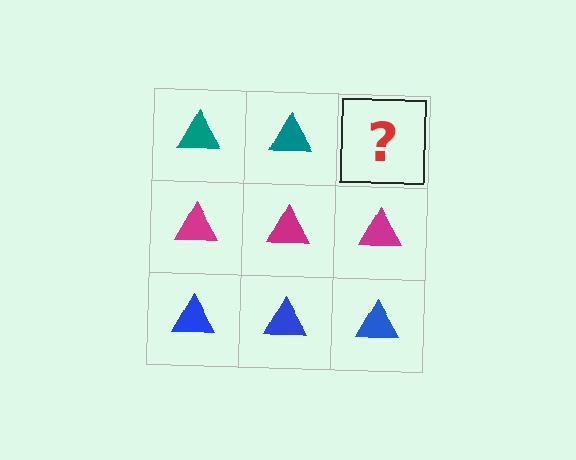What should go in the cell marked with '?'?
The missing cell should contain a teal triangle.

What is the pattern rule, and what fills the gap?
The rule is that each row has a consistent color. The gap should be filled with a teal triangle.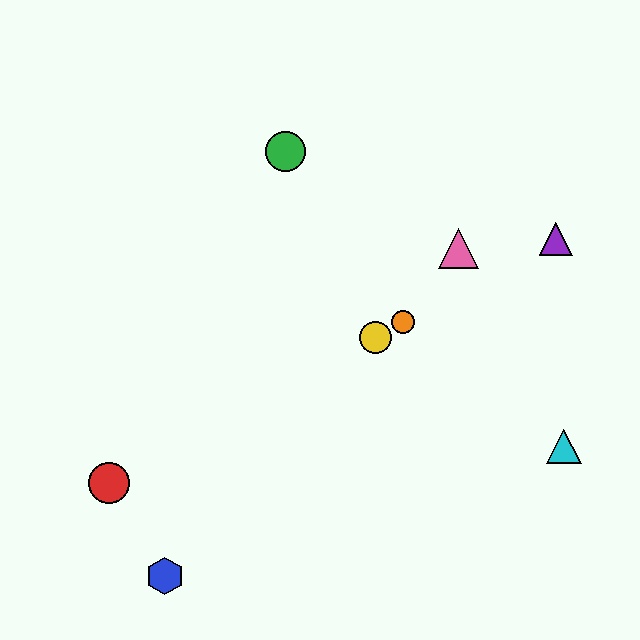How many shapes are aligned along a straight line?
4 shapes (the red circle, the yellow circle, the purple triangle, the orange circle) are aligned along a straight line.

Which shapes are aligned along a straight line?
The red circle, the yellow circle, the purple triangle, the orange circle are aligned along a straight line.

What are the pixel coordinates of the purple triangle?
The purple triangle is at (556, 239).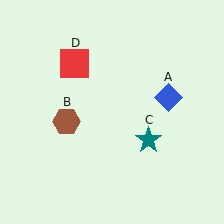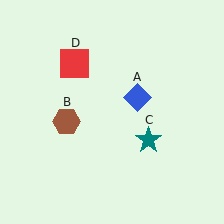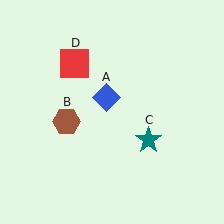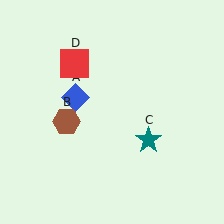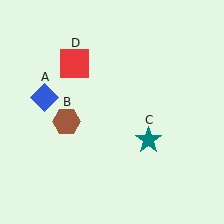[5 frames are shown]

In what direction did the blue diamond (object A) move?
The blue diamond (object A) moved left.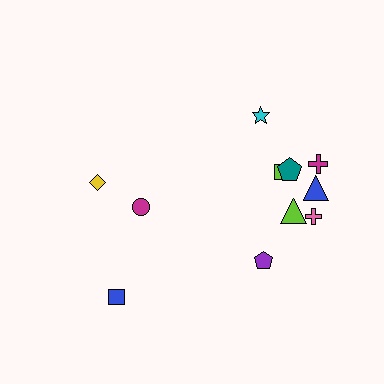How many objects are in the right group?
There are 8 objects.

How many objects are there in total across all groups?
There are 11 objects.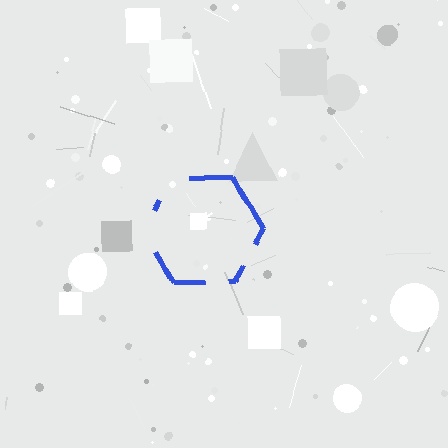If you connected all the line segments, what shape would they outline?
They would outline a hexagon.